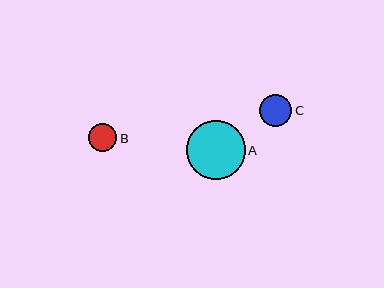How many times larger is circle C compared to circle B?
Circle C is approximately 1.2 times the size of circle B.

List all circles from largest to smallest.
From largest to smallest: A, C, B.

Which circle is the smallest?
Circle B is the smallest with a size of approximately 28 pixels.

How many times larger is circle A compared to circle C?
Circle A is approximately 1.8 times the size of circle C.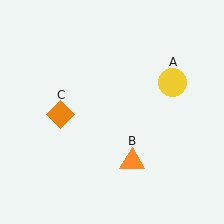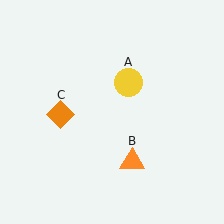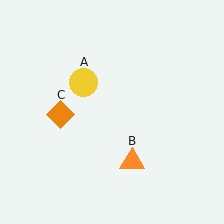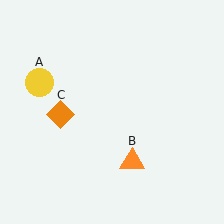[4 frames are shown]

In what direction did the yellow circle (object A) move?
The yellow circle (object A) moved left.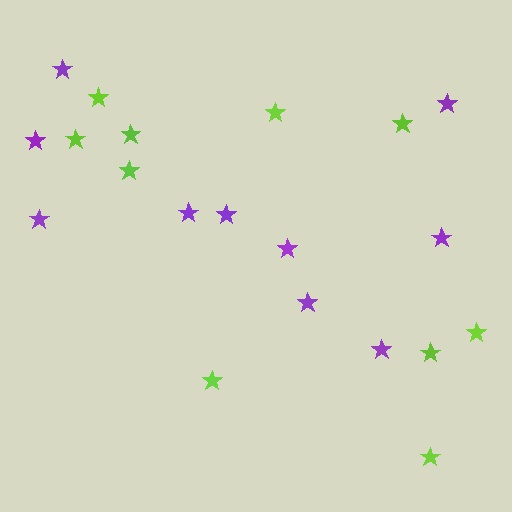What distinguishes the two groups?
There are 2 groups: one group of lime stars (10) and one group of purple stars (10).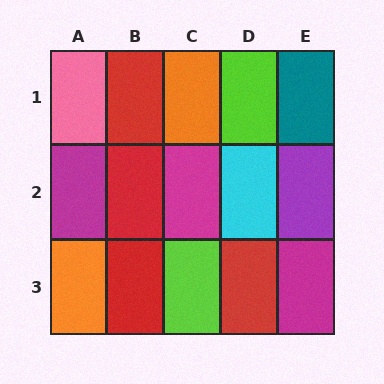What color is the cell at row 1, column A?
Pink.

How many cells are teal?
1 cell is teal.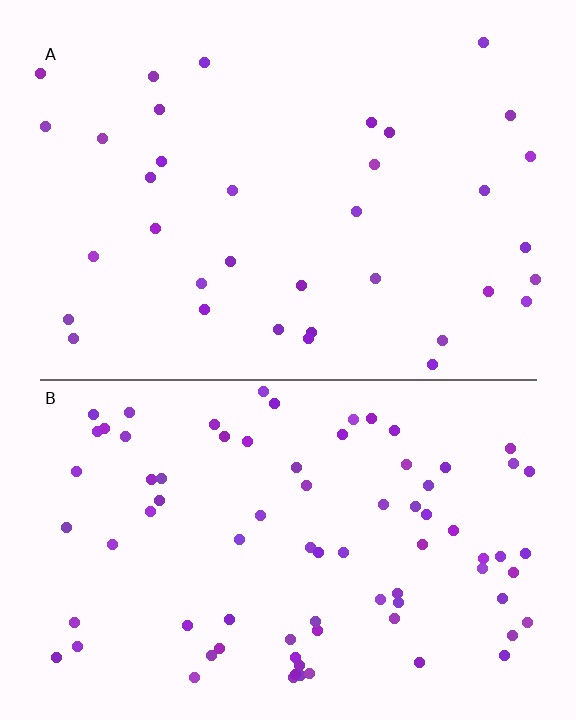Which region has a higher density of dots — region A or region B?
B (the bottom).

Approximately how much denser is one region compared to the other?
Approximately 2.3× — region B over region A.